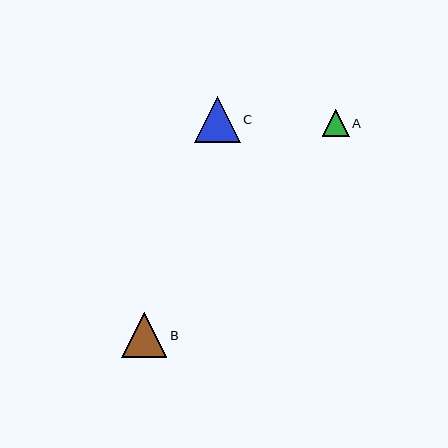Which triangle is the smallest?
Triangle A is the smallest with a size of approximately 27 pixels.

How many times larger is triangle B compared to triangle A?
Triangle B is approximately 1.7 times the size of triangle A.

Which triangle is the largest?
Triangle C is the largest with a size of approximately 46 pixels.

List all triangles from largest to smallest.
From largest to smallest: C, B, A.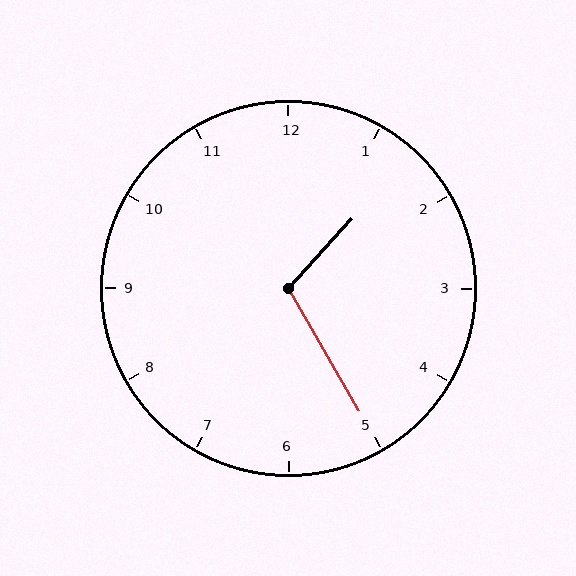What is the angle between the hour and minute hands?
Approximately 108 degrees.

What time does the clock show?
1:25.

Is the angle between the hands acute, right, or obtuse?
It is obtuse.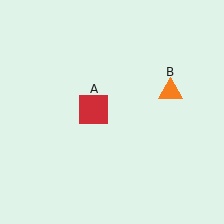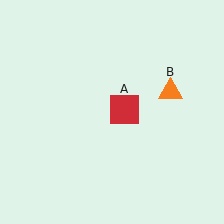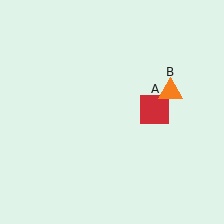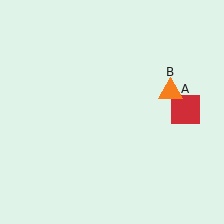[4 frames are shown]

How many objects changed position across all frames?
1 object changed position: red square (object A).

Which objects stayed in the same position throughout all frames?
Orange triangle (object B) remained stationary.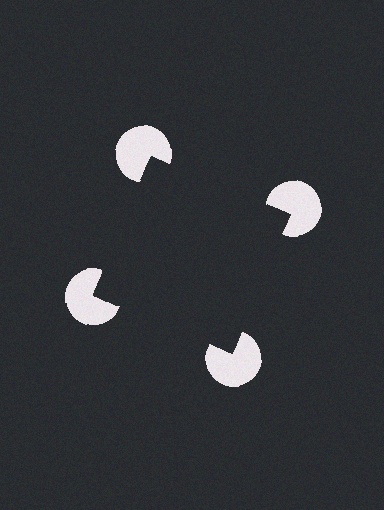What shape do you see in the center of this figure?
An illusory square — its edges are inferred from the aligned wedge cuts in the pac-man discs, not physically drawn.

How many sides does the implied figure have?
4 sides.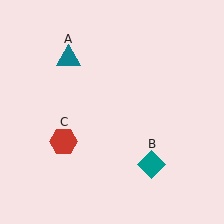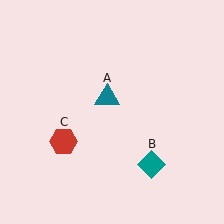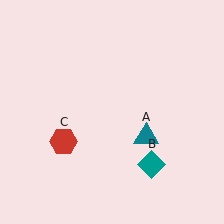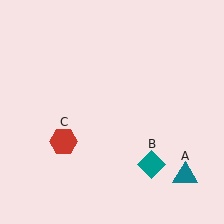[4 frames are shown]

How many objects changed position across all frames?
1 object changed position: teal triangle (object A).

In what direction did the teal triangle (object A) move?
The teal triangle (object A) moved down and to the right.